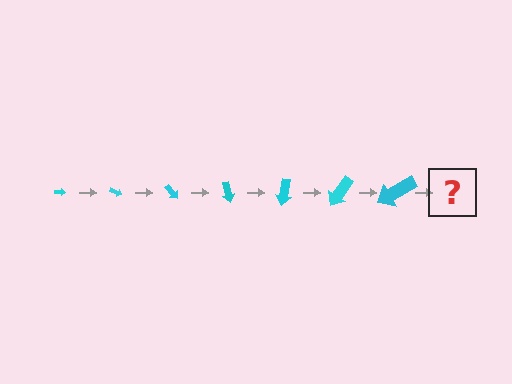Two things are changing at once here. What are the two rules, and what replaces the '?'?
The two rules are that the arrow grows larger each step and it rotates 25 degrees each step. The '?' should be an arrow, larger than the previous one and rotated 175 degrees from the start.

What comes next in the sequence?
The next element should be an arrow, larger than the previous one and rotated 175 degrees from the start.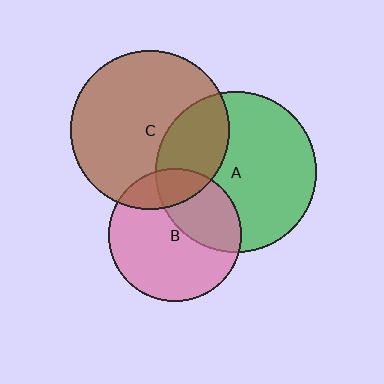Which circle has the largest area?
Circle A (green).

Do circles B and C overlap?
Yes.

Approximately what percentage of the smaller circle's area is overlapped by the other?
Approximately 20%.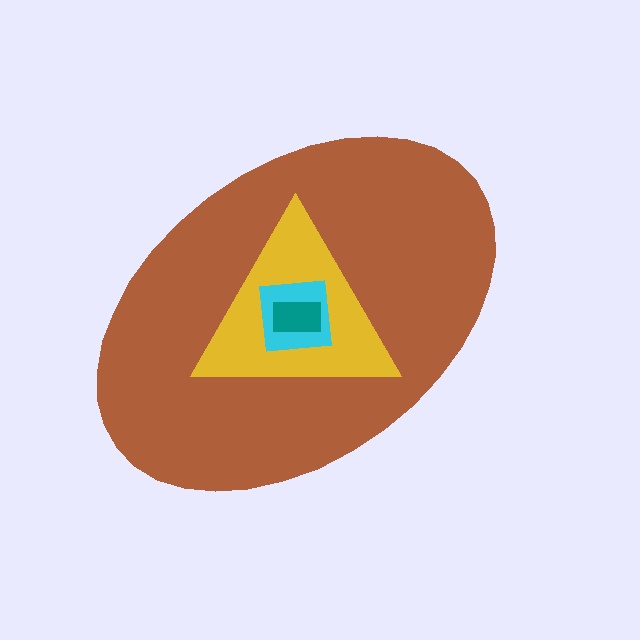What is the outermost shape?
The brown ellipse.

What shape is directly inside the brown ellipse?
The yellow triangle.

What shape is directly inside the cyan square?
The teal rectangle.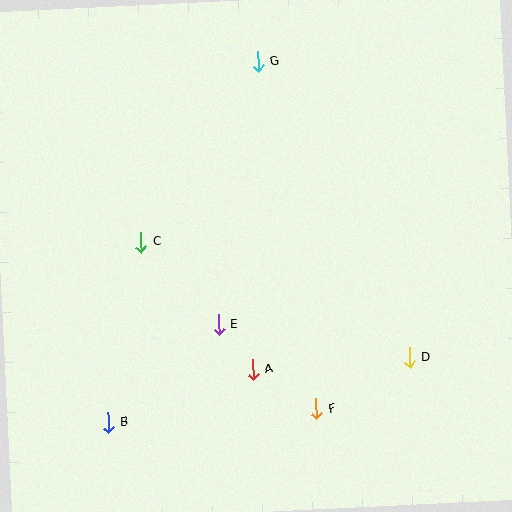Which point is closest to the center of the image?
Point E at (218, 325) is closest to the center.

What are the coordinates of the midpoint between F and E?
The midpoint between F and E is at (267, 367).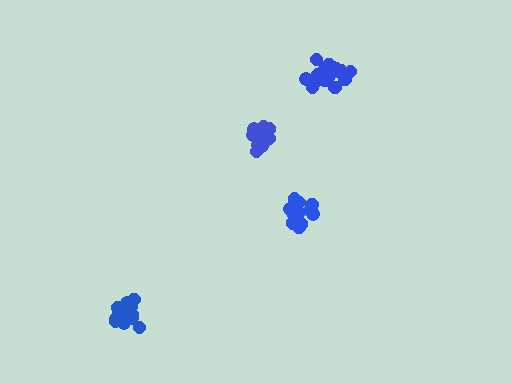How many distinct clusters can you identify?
There are 4 distinct clusters.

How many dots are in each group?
Group 1: 16 dots, Group 2: 17 dots, Group 3: 18 dots, Group 4: 17 dots (68 total).